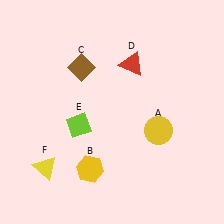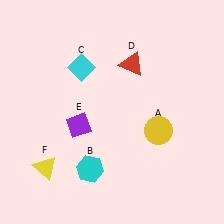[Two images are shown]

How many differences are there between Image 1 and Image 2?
There are 3 differences between the two images.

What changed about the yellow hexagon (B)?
In Image 1, B is yellow. In Image 2, it changed to cyan.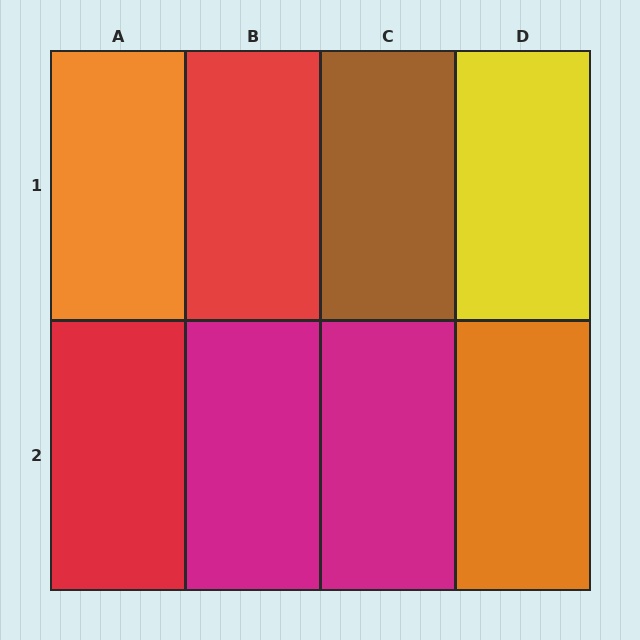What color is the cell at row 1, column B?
Red.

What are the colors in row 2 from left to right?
Red, magenta, magenta, orange.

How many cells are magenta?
2 cells are magenta.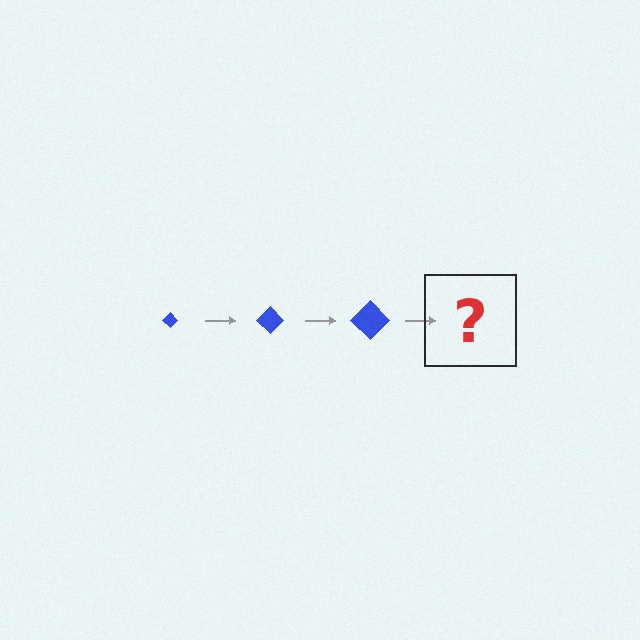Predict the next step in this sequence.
The next step is a blue diamond, larger than the previous one.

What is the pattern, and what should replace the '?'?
The pattern is that the diamond gets progressively larger each step. The '?' should be a blue diamond, larger than the previous one.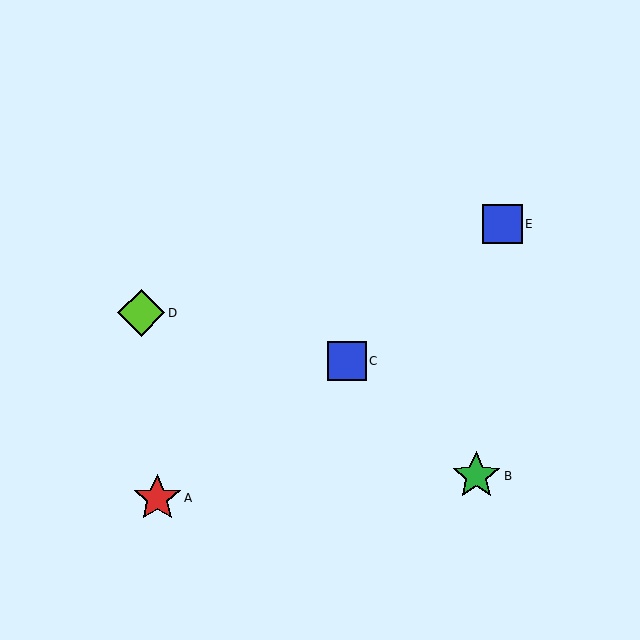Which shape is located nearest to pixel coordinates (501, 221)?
The blue square (labeled E) at (502, 224) is nearest to that location.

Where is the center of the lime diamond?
The center of the lime diamond is at (141, 313).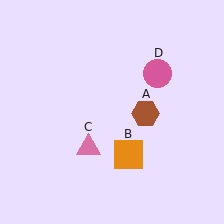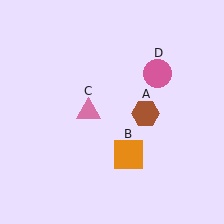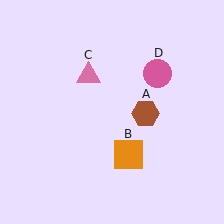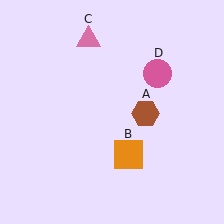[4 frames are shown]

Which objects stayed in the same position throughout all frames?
Brown hexagon (object A) and orange square (object B) and pink circle (object D) remained stationary.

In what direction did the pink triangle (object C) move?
The pink triangle (object C) moved up.